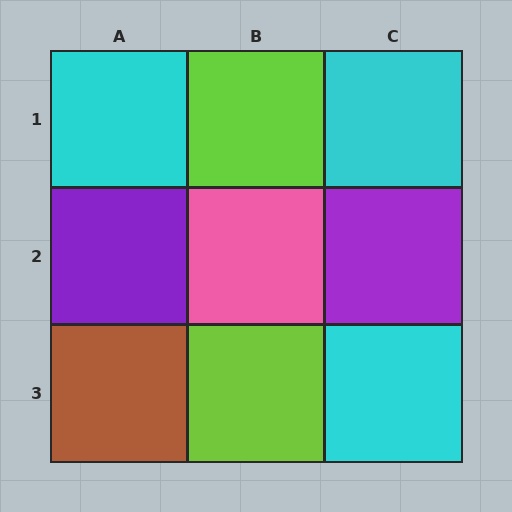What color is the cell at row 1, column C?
Cyan.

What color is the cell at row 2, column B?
Pink.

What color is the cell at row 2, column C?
Purple.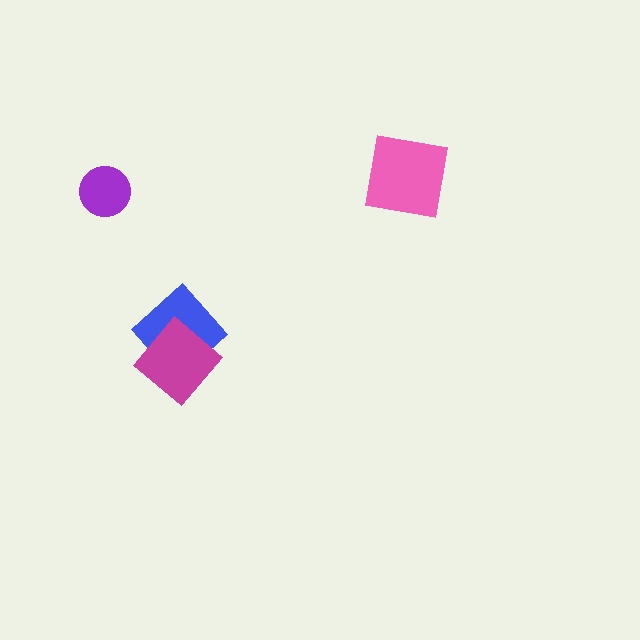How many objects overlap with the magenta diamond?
1 object overlaps with the magenta diamond.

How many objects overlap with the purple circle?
0 objects overlap with the purple circle.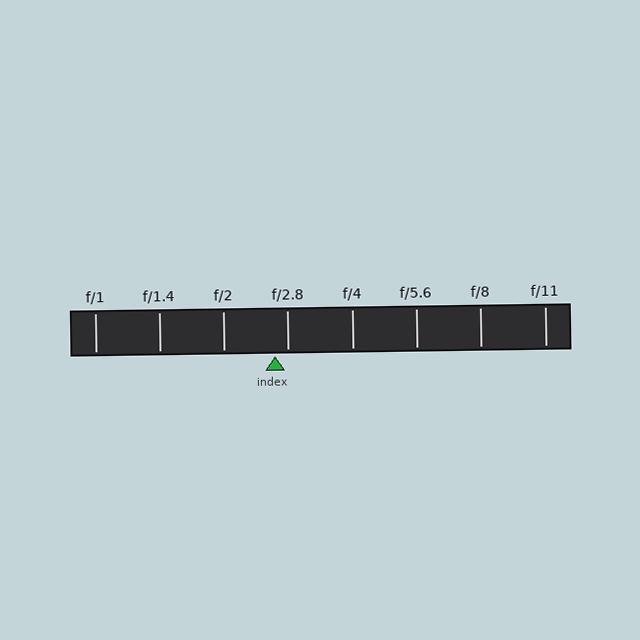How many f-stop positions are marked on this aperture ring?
There are 8 f-stop positions marked.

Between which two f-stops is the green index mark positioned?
The index mark is between f/2 and f/2.8.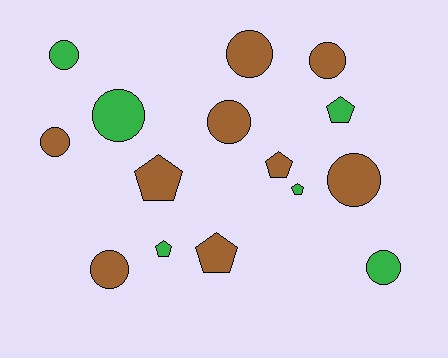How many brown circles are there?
There are 6 brown circles.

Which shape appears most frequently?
Circle, with 9 objects.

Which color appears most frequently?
Brown, with 9 objects.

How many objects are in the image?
There are 15 objects.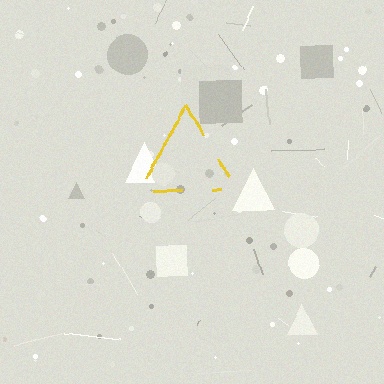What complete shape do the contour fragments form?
The contour fragments form a triangle.